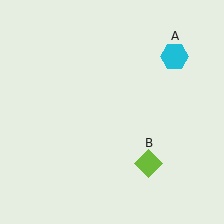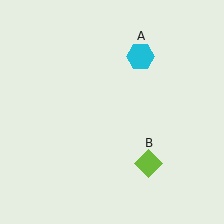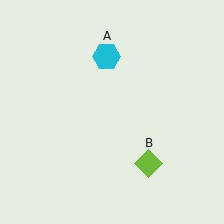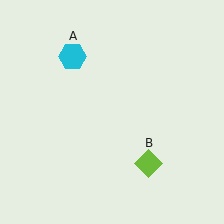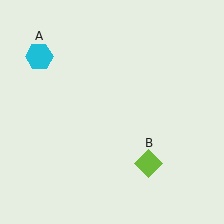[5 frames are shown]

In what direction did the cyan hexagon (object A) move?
The cyan hexagon (object A) moved left.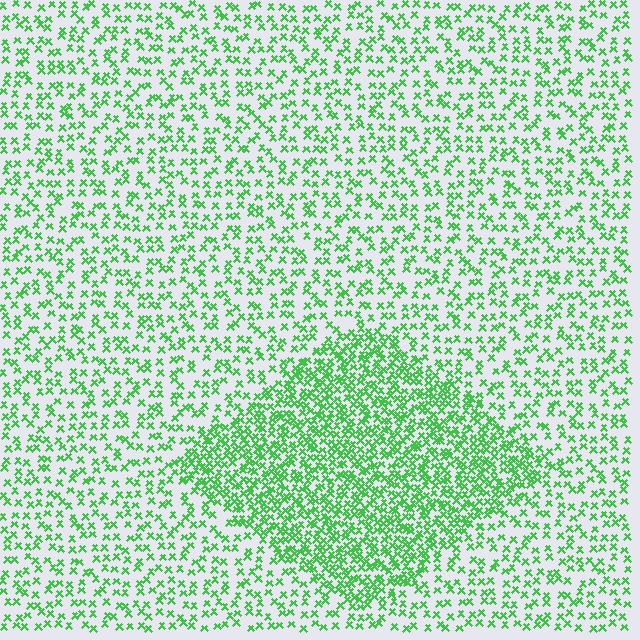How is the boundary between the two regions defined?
The boundary is defined by a change in element density (approximately 2.2x ratio). All elements are the same color, size, and shape.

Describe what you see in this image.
The image contains small green elements arranged at two different densities. A diamond-shaped region is visible where the elements are more densely packed than the surrounding area.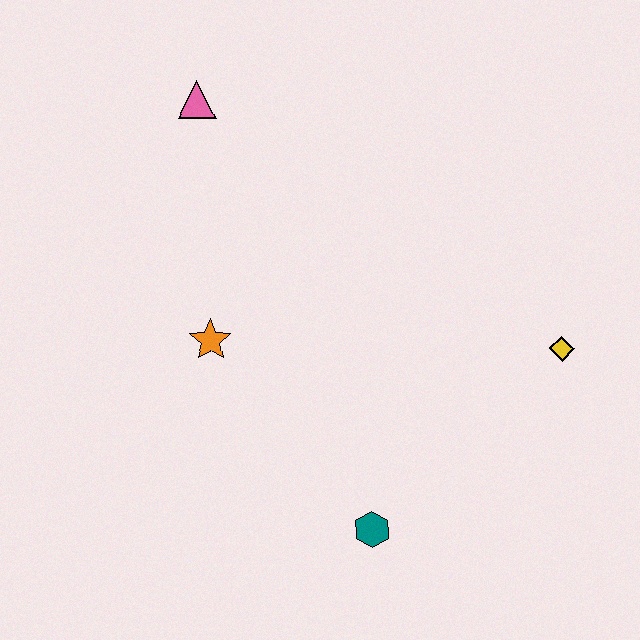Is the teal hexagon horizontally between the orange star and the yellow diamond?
Yes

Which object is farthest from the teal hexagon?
The pink triangle is farthest from the teal hexagon.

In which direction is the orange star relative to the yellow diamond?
The orange star is to the left of the yellow diamond.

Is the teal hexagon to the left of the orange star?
No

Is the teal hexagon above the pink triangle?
No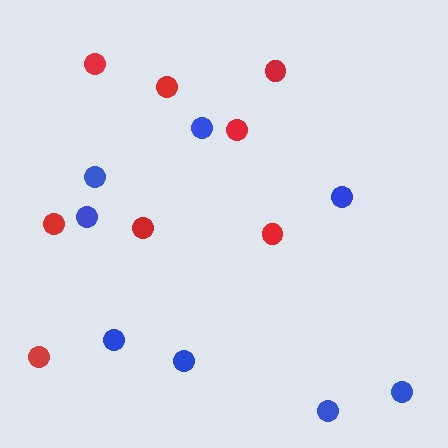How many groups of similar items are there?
There are 2 groups: one group of red circles (8) and one group of blue circles (8).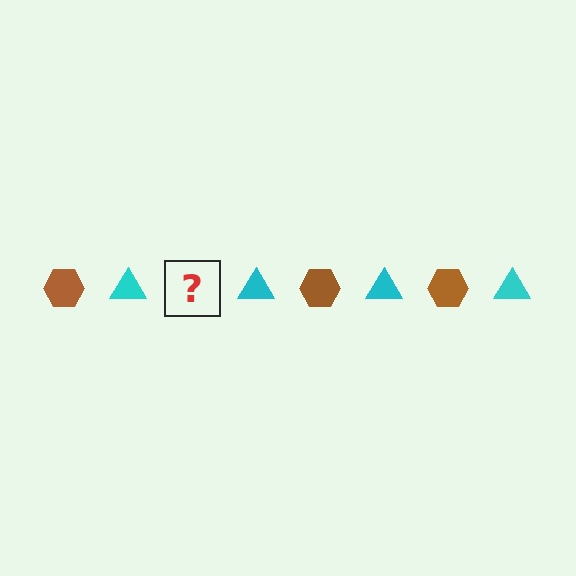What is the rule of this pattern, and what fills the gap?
The rule is that the pattern alternates between brown hexagon and cyan triangle. The gap should be filled with a brown hexagon.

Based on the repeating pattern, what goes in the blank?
The blank should be a brown hexagon.